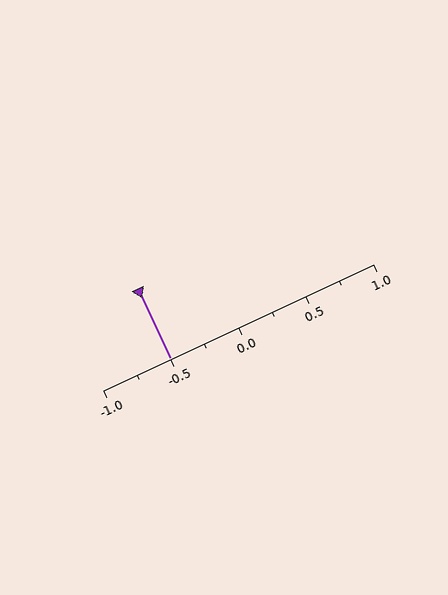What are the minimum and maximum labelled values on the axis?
The axis runs from -1.0 to 1.0.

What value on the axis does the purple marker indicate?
The marker indicates approximately -0.5.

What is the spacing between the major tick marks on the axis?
The major ticks are spaced 0.5 apart.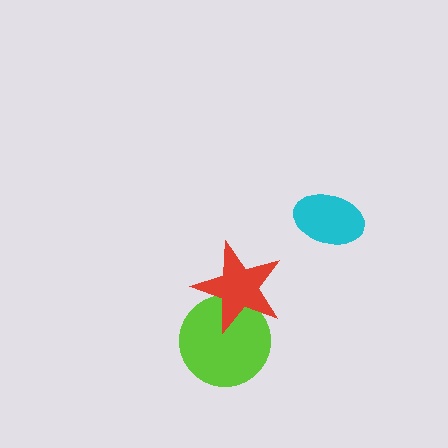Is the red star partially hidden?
No, no other shape covers it.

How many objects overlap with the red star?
1 object overlaps with the red star.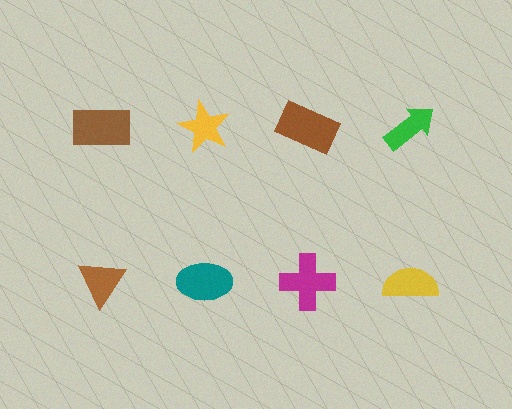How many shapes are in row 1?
4 shapes.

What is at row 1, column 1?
A brown rectangle.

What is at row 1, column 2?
A yellow star.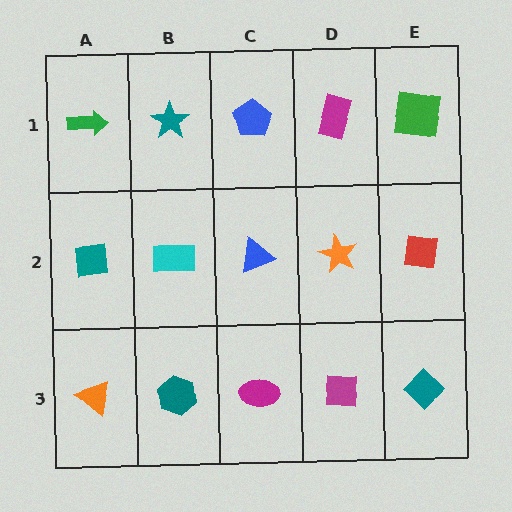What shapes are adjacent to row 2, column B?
A teal star (row 1, column B), a teal hexagon (row 3, column B), a teal square (row 2, column A), a blue triangle (row 2, column C).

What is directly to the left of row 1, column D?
A blue pentagon.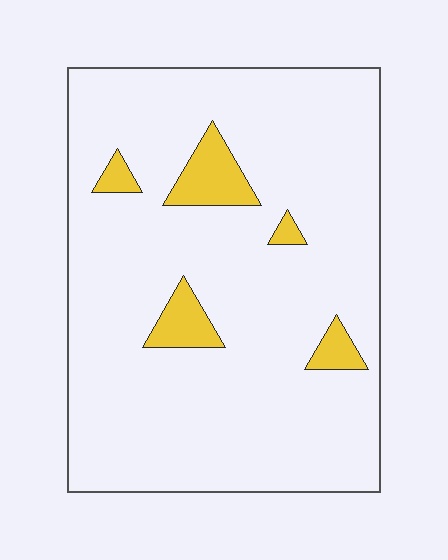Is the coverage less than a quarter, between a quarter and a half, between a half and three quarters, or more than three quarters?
Less than a quarter.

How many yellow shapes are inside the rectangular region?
5.